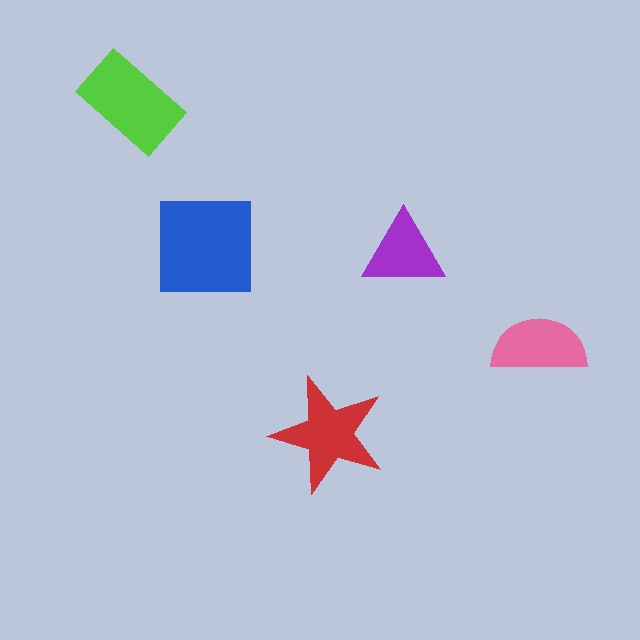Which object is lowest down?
The red star is bottommost.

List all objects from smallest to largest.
The purple triangle, the pink semicircle, the red star, the lime rectangle, the blue square.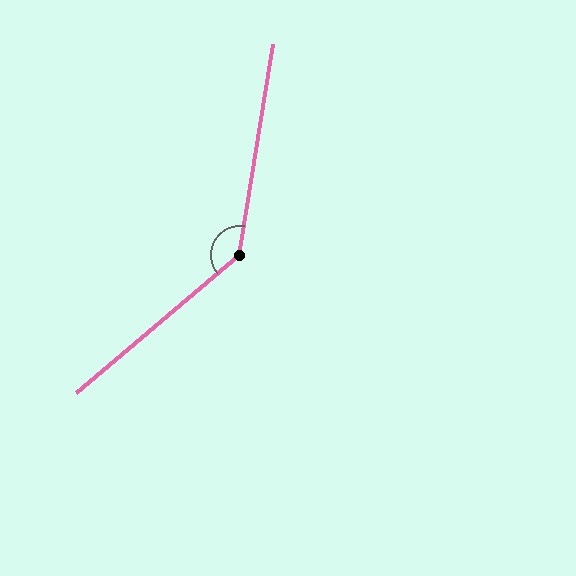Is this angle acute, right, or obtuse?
It is obtuse.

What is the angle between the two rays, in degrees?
Approximately 140 degrees.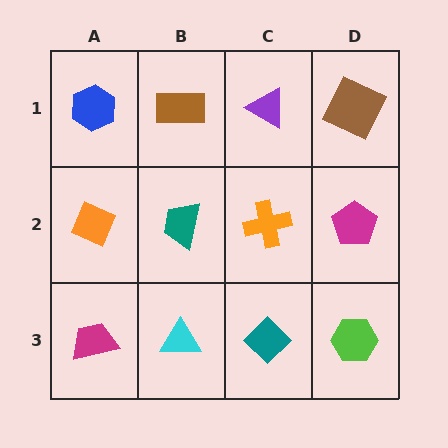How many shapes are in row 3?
4 shapes.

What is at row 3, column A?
A magenta trapezoid.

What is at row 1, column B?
A brown rectangle.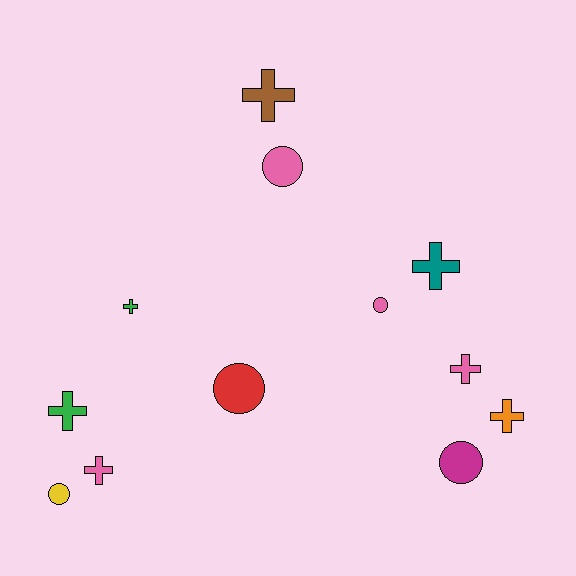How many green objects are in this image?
There are 2 green objects.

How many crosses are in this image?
There are 7 crosses.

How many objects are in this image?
There are 12 objects.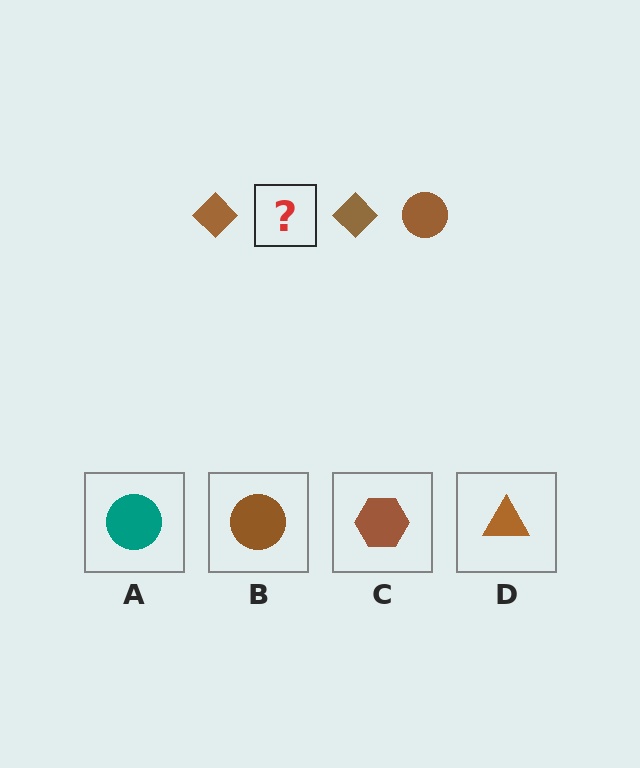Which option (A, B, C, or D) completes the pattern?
B.